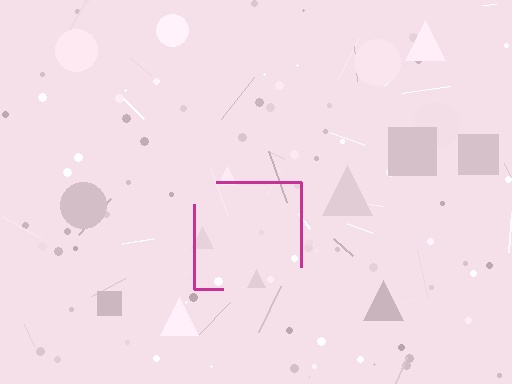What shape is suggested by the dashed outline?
The dashed outline suggests a square.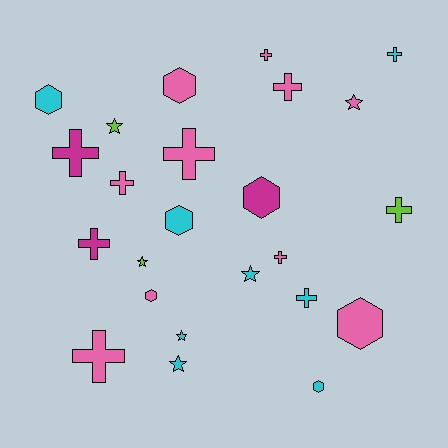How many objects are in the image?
There are 24 objects.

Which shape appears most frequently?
Cross, with 11 objects.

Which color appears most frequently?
Pink, with 10 objects.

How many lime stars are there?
There are 2 lime stars.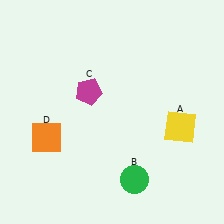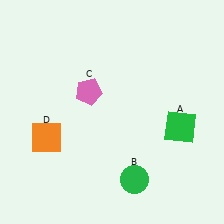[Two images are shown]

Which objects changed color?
A changed from yellow to green. C changed from magenta to pink.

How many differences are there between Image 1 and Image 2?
There are 2 differences between the two images.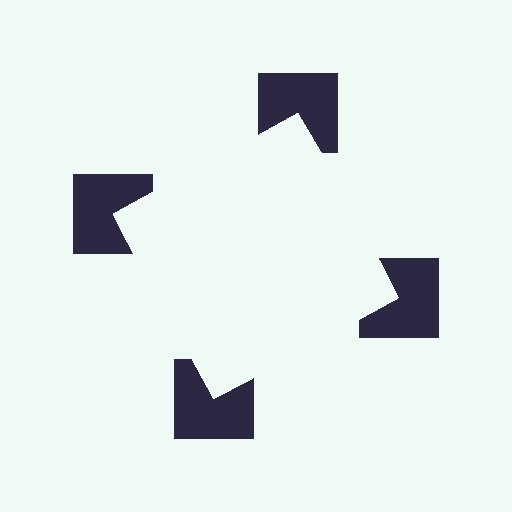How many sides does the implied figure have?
4 sides.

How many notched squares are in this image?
There are 4 — one at each vertex of the illusory square.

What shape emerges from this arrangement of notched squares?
An illusory square — its edges are inferred from the aligned wedge cuts in the notched squares, not physically drawn.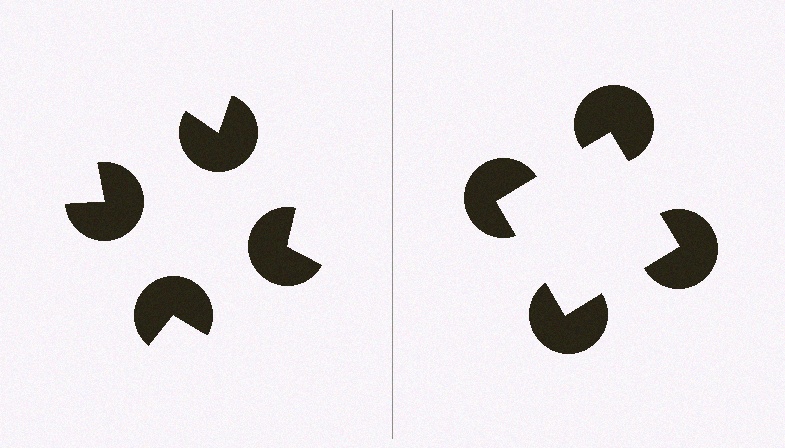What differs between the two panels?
The pac-man discs are positioned identically on both sides; only the wedge orientations differ. On the right they align to a square; on the left they are misaligned.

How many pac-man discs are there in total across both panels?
8 — 4 on each side.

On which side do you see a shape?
An illusory square appears on the right side. On the left side the wedge cuts are rotated, so no coherent shape forms.